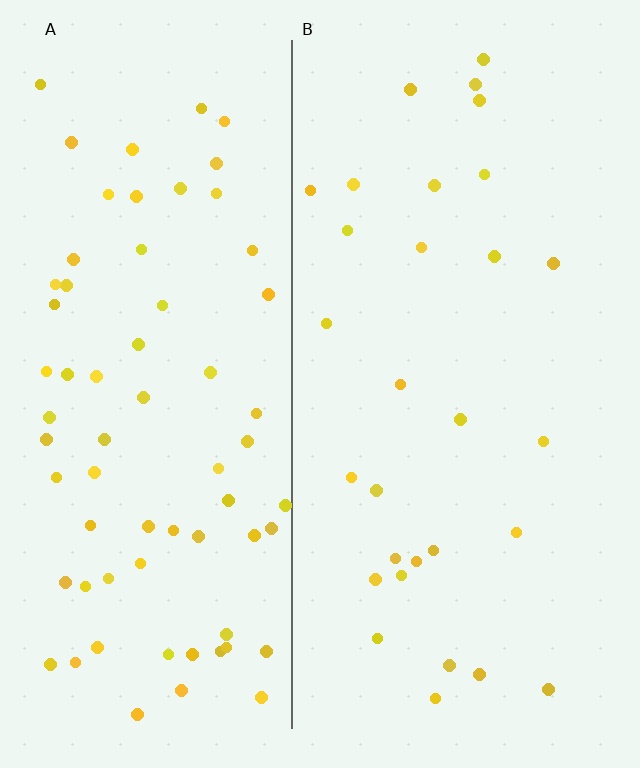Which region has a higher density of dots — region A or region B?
A (the left).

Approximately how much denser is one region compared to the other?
Approximately 2.4× — region A over region B.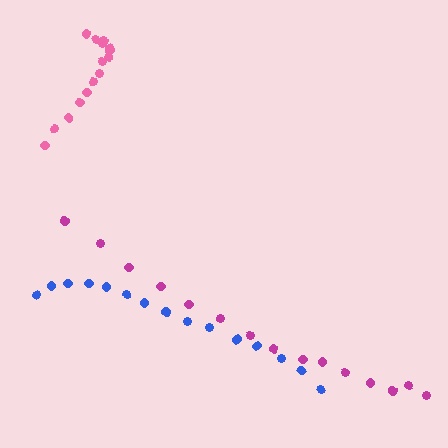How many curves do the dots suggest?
There are 3 distinct paths.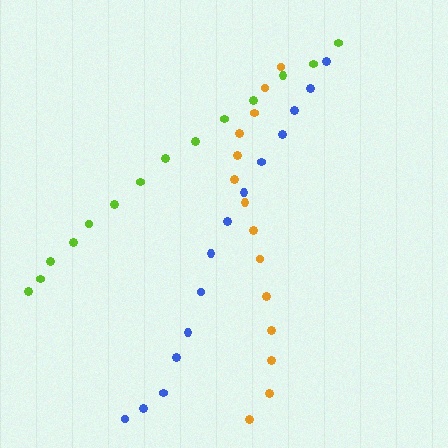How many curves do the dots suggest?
There are 3 distinct paths.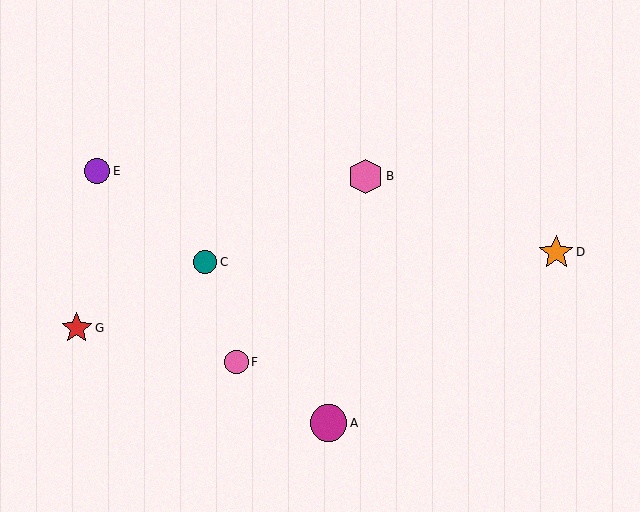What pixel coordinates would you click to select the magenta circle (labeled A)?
Click at (329, 423) to select the magenta circle A.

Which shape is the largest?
The magenta circle (labeled A) is the largest.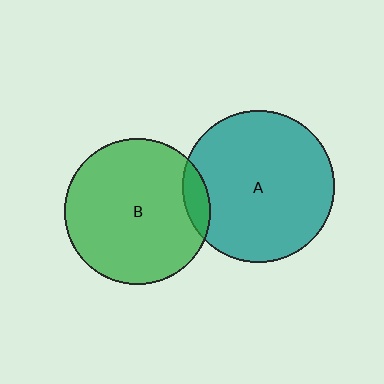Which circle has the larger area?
Circle A (teal).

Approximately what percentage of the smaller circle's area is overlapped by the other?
Approximately 10%.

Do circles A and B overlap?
Yes.